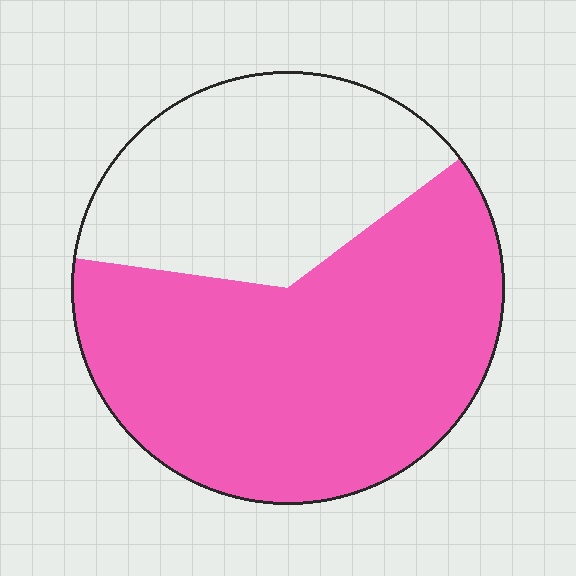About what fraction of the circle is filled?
About five eighths (5/8).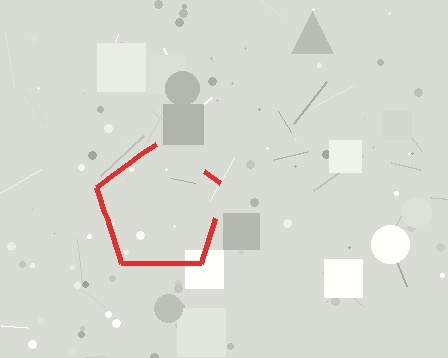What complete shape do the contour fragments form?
The contour fragments form a pentagon.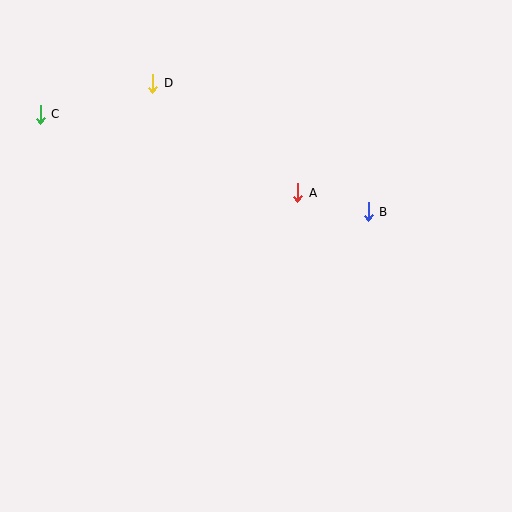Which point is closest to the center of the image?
Point A at (298, 193) is closest to the center.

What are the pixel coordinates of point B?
Point B is at (368, 212).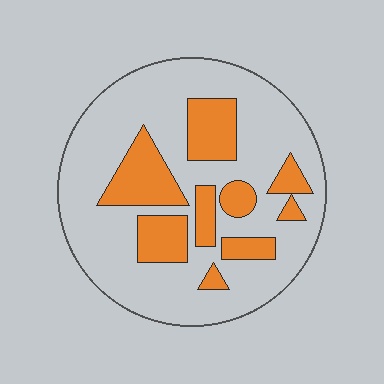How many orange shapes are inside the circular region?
9.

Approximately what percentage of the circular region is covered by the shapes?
Approximately 25%.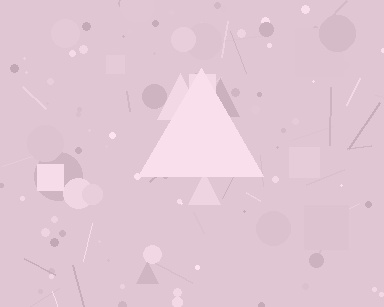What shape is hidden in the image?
A triangle is hidden in the image.